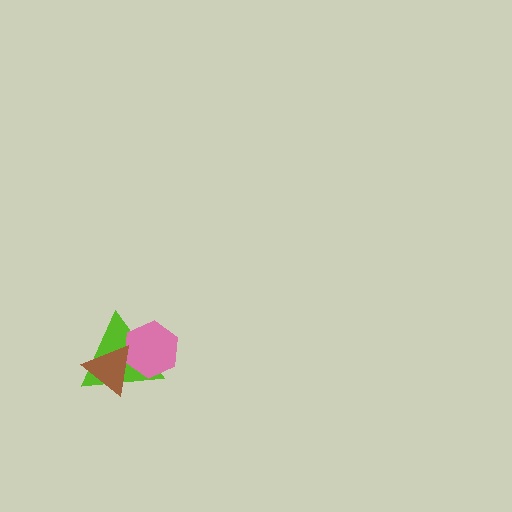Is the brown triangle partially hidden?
No, no other shape covers it.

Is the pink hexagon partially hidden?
Yes, it is partially covered by another shape.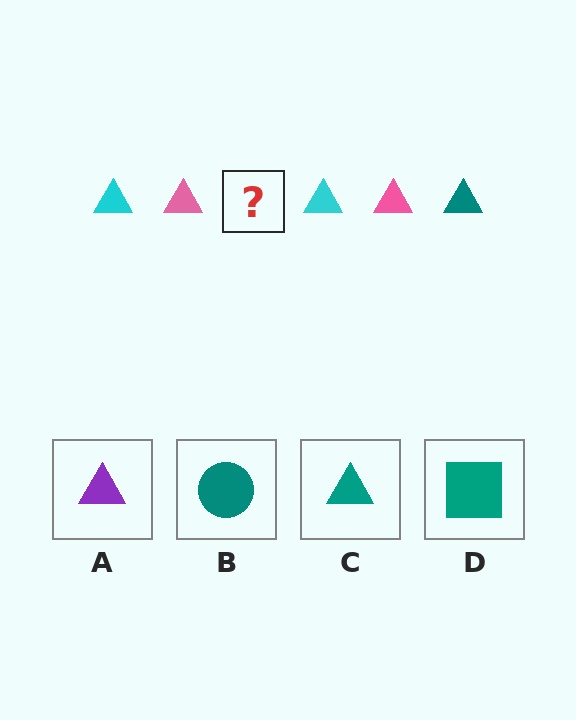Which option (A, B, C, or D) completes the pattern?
C.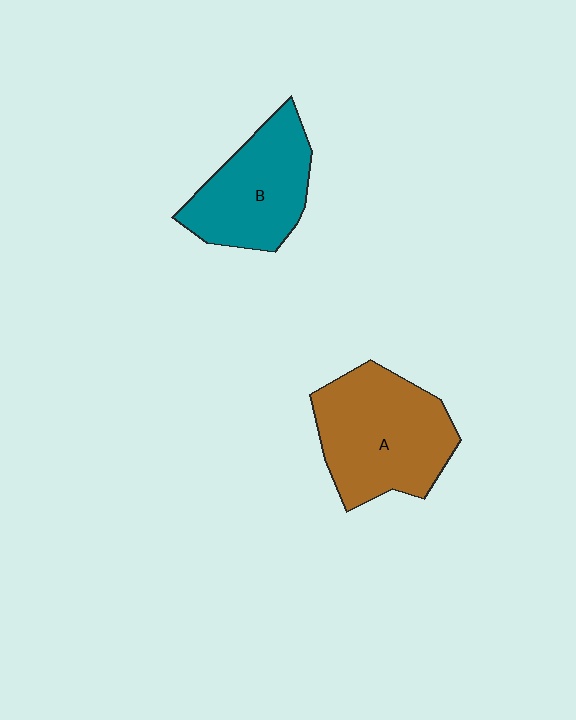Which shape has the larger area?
Shape A (brown).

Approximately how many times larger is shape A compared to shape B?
Approximately 1.2 times.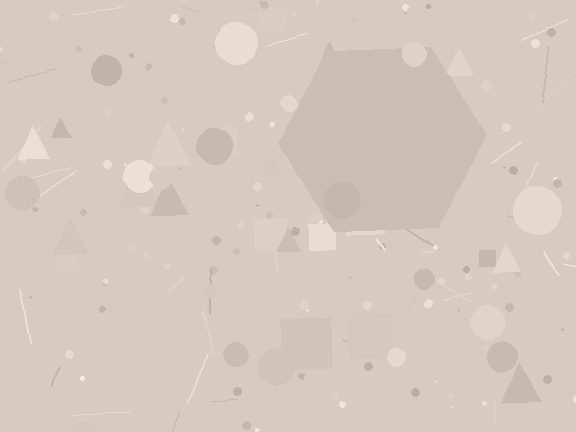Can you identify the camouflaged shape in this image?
The camouflaged shape is a hexagon.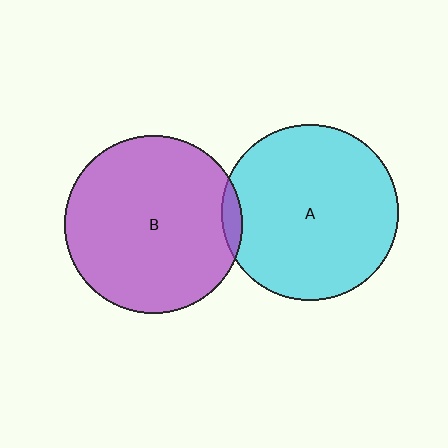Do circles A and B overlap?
Yes.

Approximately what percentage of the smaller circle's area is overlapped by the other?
Approximately 5%.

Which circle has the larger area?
Circle B (purple).